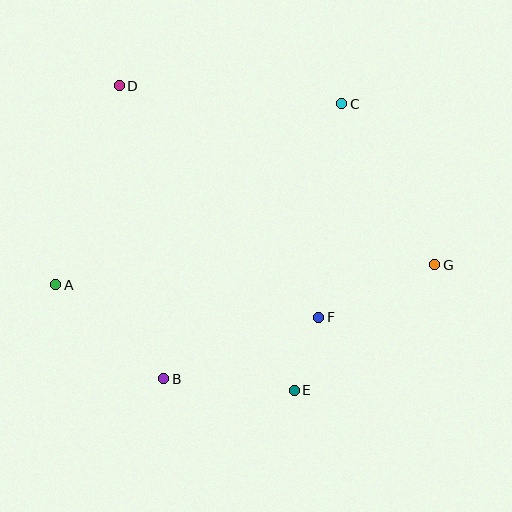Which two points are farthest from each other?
Points A and G are farthest from each other.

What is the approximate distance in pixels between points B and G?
The distance between B and G is approximately 294 pixels.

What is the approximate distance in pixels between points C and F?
The distance between C and F is approximately 215 pixels.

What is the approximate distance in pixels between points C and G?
The distance between C and G is approximately 186 pixels.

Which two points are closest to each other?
Points E and F are closest to each other.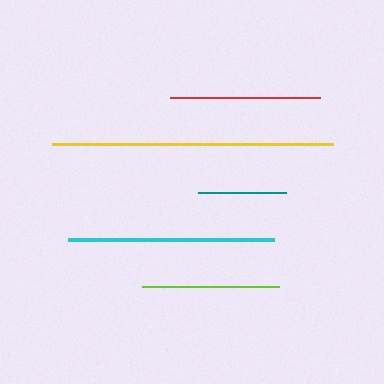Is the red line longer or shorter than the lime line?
The red line is longer than the lime line.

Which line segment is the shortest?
The teal line is the shortest at approximately 87 pixels.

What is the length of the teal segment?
The teal segment is approximately 87 pixels long.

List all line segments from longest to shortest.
From longest to shortest: yellow, cyan, red, lime, teal.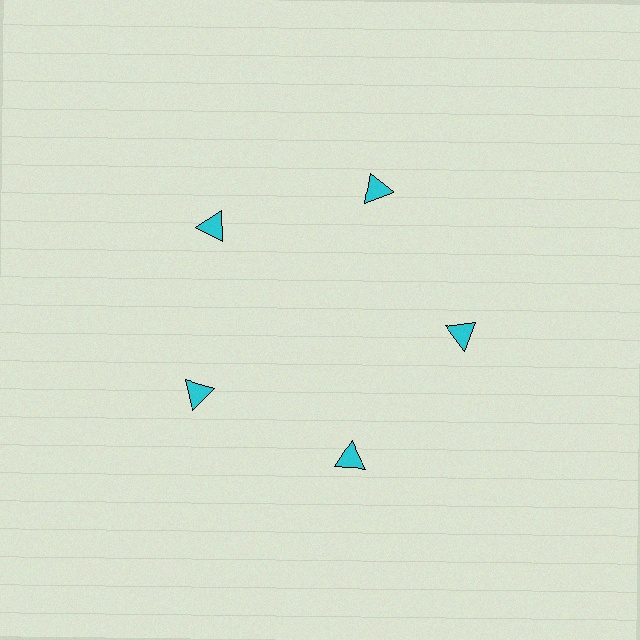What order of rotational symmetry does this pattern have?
This pattern has 5-fold rotational symmetry.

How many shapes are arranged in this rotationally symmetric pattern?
There are 5 shapes, arranged in 5 groups of 1.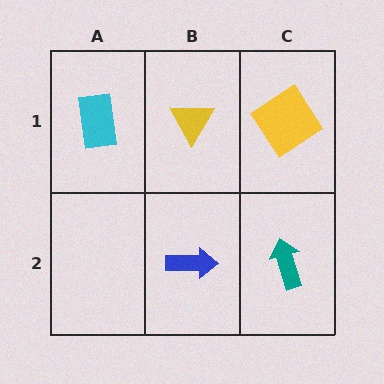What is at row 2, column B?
A blue arrow.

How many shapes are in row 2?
2 shapes.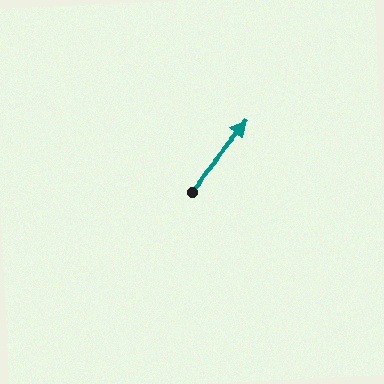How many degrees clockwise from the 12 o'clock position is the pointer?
Approximately 40 degrees.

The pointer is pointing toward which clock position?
Roughly 1 o'clock.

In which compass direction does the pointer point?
Northeast.